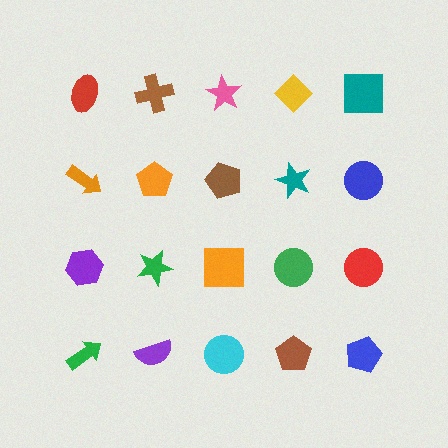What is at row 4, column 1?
A green arrow.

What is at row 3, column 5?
A red circle.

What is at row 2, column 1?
An orange arrow.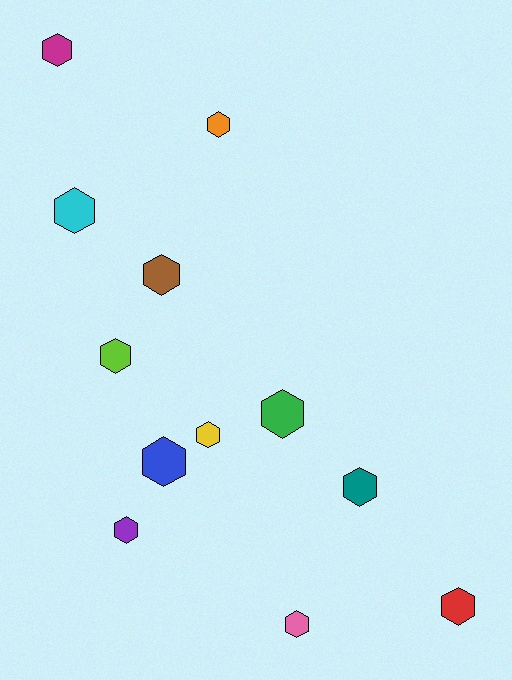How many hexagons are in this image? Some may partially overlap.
There are 12 hexagons.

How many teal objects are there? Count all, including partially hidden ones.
There is 1 teal object.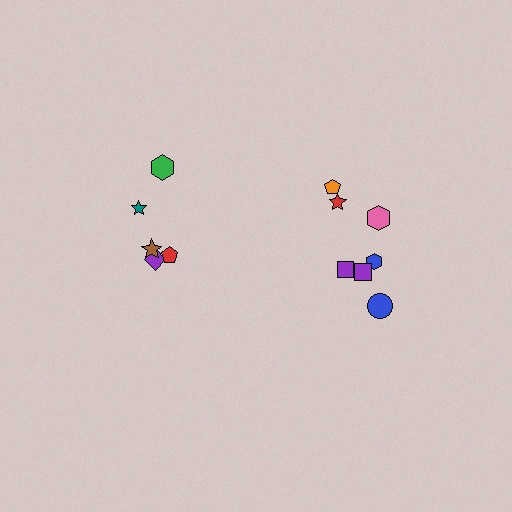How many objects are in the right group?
There are 7 objects.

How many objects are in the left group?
There are 5 objects.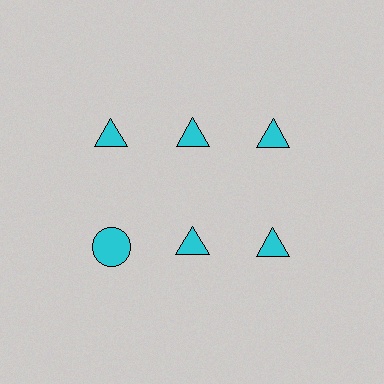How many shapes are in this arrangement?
There are 6 shapes arranged in a grid pattern.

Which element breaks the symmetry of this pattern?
The cyan circle in the second row, leftmost column breaks the symmetry. All other shapes are cyan triangles.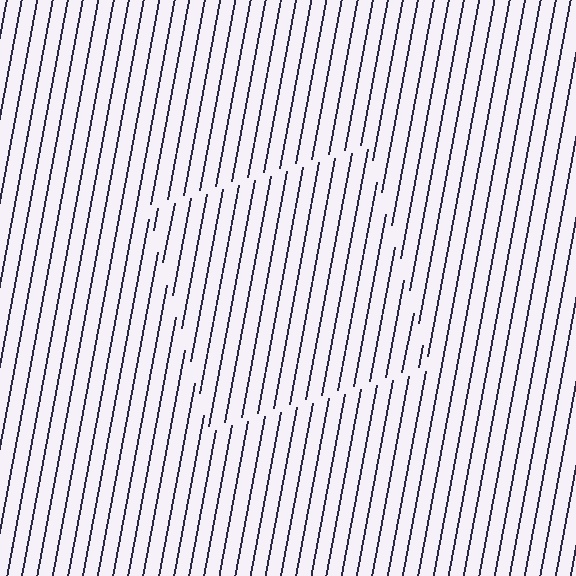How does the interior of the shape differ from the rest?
The interior of the shape contains the same grating, shifted by half a period — the contour is defined by the phase discontinuity where line-ends from the inner and outer gratings abut.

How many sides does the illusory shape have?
4 sides — the line-ends trace a square.